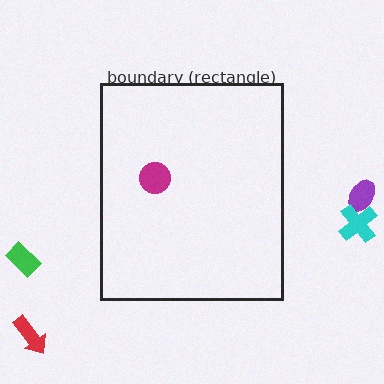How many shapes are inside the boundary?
1 inside, 4 outside.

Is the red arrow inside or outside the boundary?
Outside.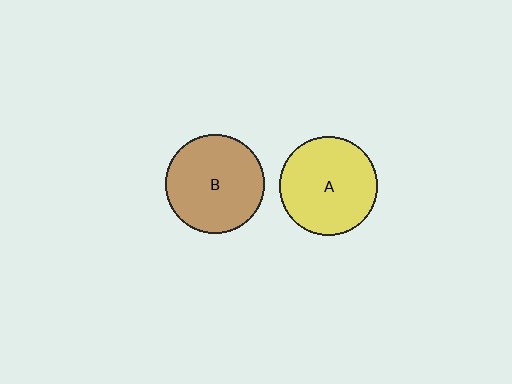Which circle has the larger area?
Circle B (brown).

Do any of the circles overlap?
No, none of the circles overlap.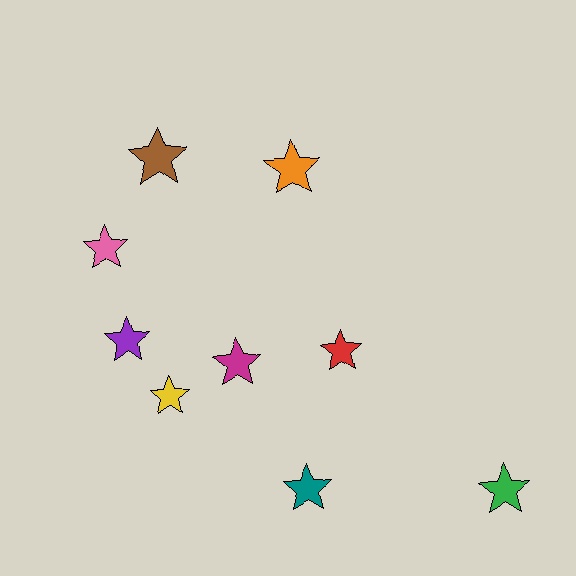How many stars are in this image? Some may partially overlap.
There are 9 stars.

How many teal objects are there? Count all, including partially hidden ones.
There is 1 teal object.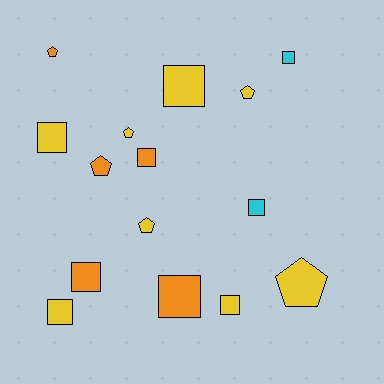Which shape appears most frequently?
Square, with 9 objects.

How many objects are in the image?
There are 15 objects.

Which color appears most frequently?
Yellow, with 8 objects.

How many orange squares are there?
There are 3 orange squares.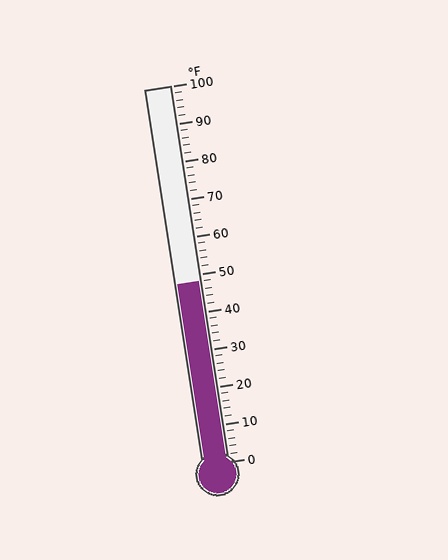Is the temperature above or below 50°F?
The temperature is below 50°F.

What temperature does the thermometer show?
The thermometer shows approximately 48°F.